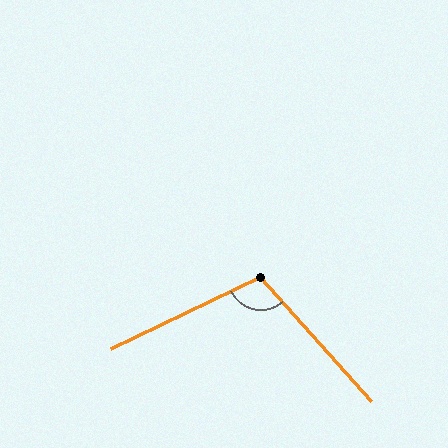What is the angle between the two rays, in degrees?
Approximately 106 degrees.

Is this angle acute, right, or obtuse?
It is obtuse.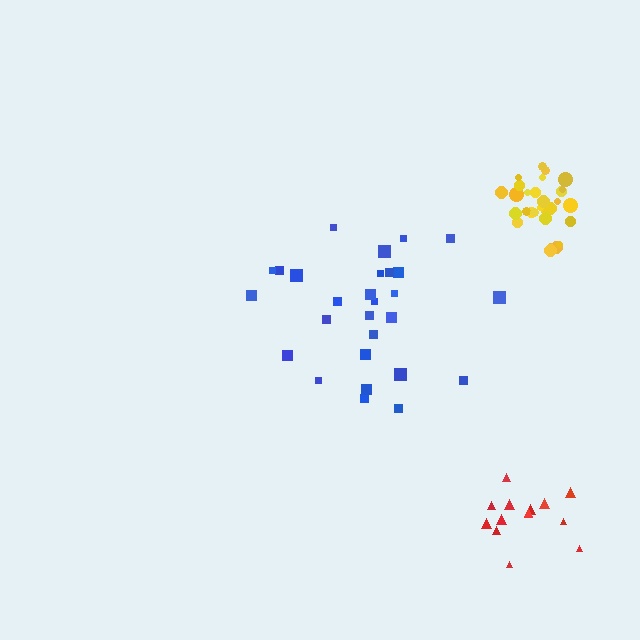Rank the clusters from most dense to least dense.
yellow, red, blue.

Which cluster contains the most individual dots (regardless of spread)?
Yellow (30).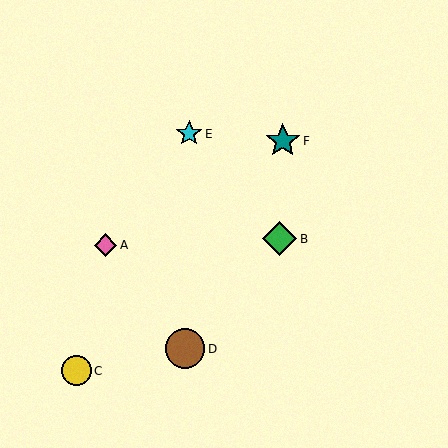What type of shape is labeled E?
Shape E is a cyan star.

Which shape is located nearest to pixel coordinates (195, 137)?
The cyan star (labeled E) at (189, 134) is nearest to that location.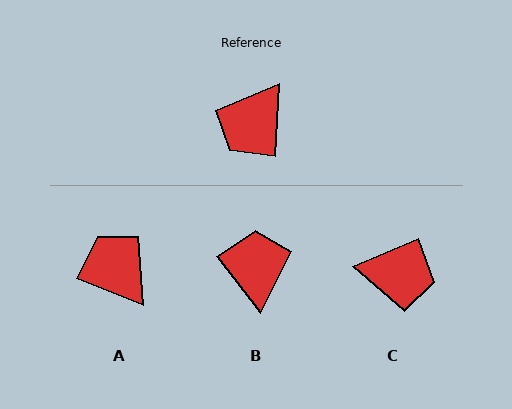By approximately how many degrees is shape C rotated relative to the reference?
Approximately 116 degrees counter-clockwise.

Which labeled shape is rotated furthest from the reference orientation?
B, about 139 degrees away.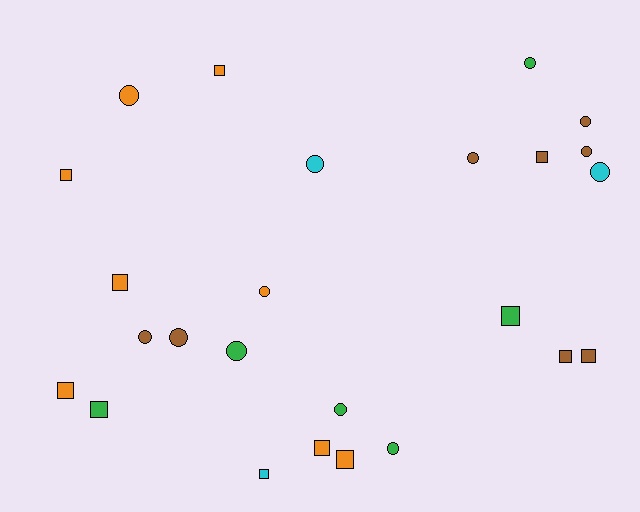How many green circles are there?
There are 4 green circles.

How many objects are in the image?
There are 25 objects.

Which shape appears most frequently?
Circle, with 13 objects.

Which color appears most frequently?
Brown, with 8 objects.